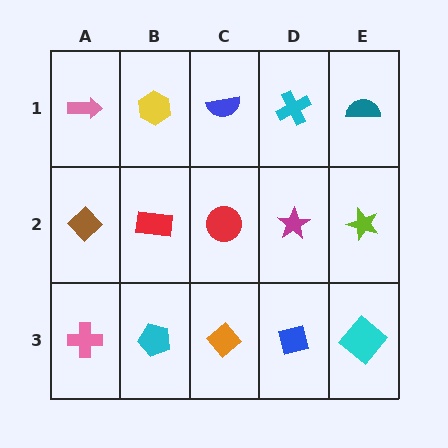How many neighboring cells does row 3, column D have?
3.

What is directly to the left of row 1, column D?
A blue semicircle.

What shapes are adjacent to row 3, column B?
A red rectangle (row 2, column B), a pink cross (row 3, column A), an orange diamond (row 3, column C).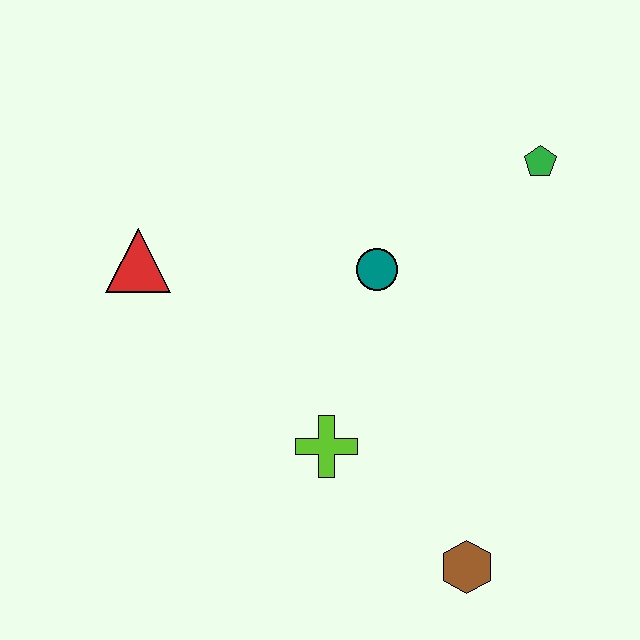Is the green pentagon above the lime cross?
Yes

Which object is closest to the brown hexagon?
The lime cross is closest to the brown hexagon.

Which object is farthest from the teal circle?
The brown hexagon is farthest from the teal circle.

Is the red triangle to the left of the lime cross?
Yes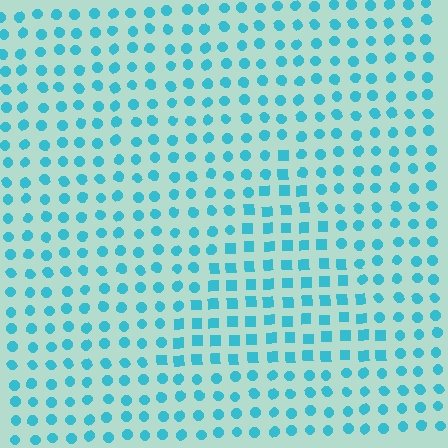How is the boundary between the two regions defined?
The boundary is defined by a change in element shape: squares inside vs. circles outside. All elements share the same color and spacing.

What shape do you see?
I see a triangle.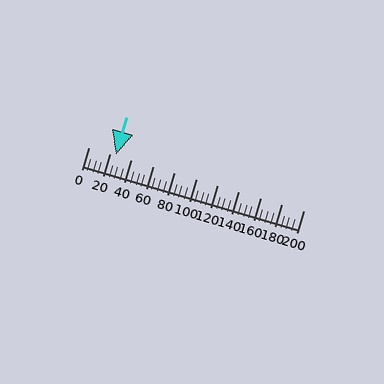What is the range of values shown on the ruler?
The ruler shows values from 0 to 200.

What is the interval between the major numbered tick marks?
The major tick marks are spaced 20 units apart.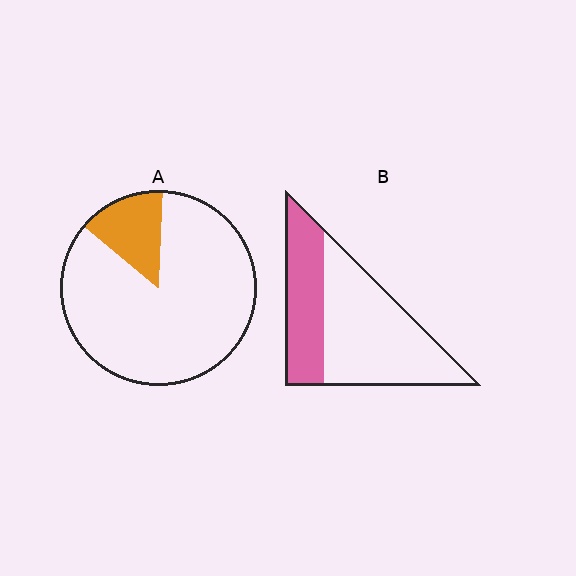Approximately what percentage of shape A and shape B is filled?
A is approximately 15% and B is approximately 35%.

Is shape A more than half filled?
No.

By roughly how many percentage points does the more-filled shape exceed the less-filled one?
By roughly 20 percentage points (B over A).